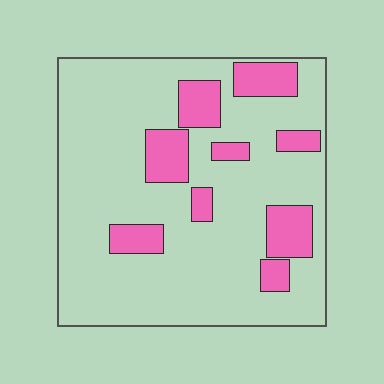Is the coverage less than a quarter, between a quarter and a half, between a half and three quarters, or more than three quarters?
Less than a quarter.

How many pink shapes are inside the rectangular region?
9.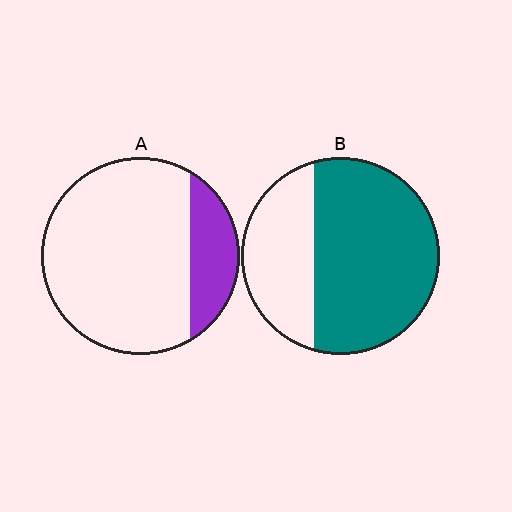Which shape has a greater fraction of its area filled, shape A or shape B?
Shape B.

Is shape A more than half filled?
No.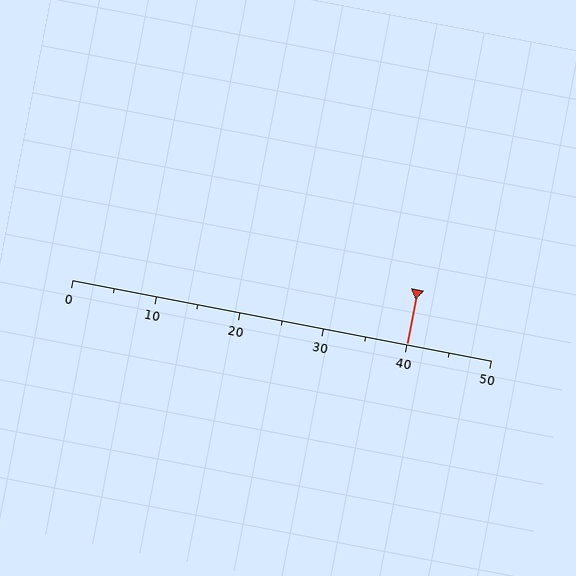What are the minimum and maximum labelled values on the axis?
The axis runs from 0 to 50.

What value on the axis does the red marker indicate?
The marker indicates approximately 40.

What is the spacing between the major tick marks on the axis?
The major ticks are spaced 10 apart.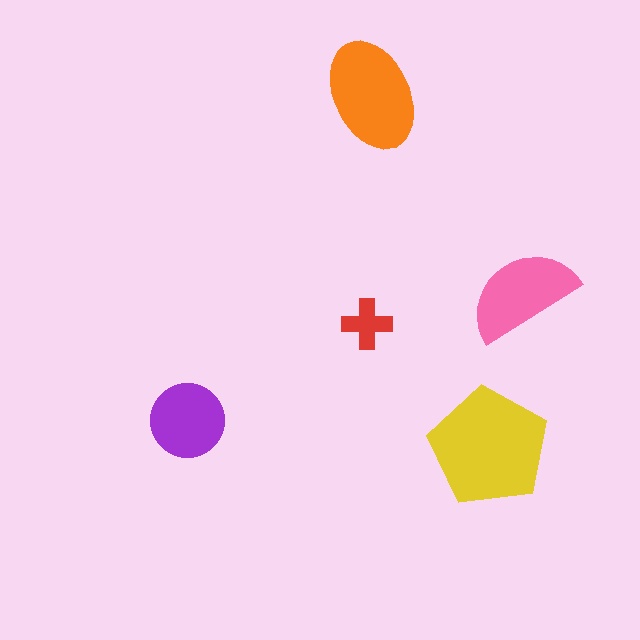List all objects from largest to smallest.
The yellow pentagon, the orange ellipse, the pink semicircle, the purple circle, the red cross.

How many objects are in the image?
There are 5 objects in the image.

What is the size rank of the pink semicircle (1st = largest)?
3rd.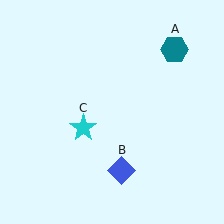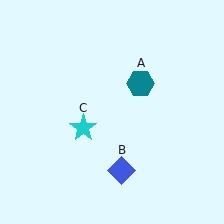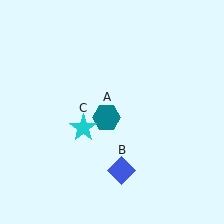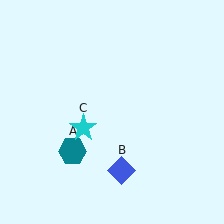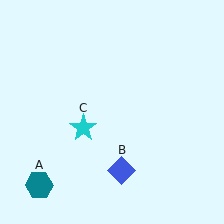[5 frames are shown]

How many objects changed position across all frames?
1 object changed position: teal hexagon (object A).